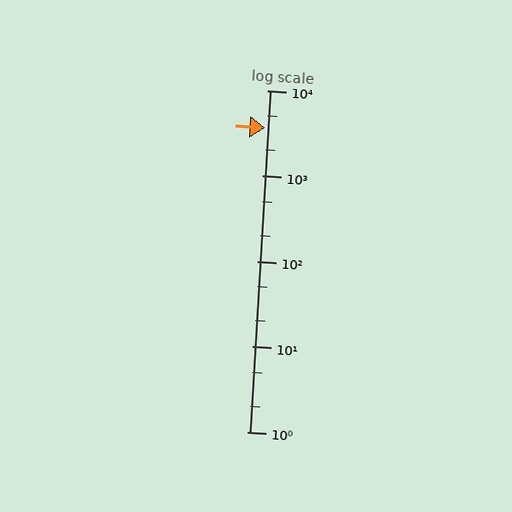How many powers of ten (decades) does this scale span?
The scale spans 4 decades, from 1 to 10000.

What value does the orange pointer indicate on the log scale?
The pointer indicates approximately 3600.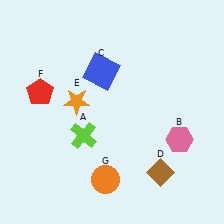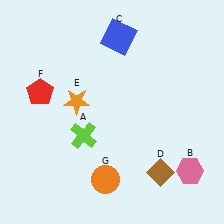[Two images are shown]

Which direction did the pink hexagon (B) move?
The pink hexagon (B) moved down.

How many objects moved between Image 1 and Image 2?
2 objects moved between the two images.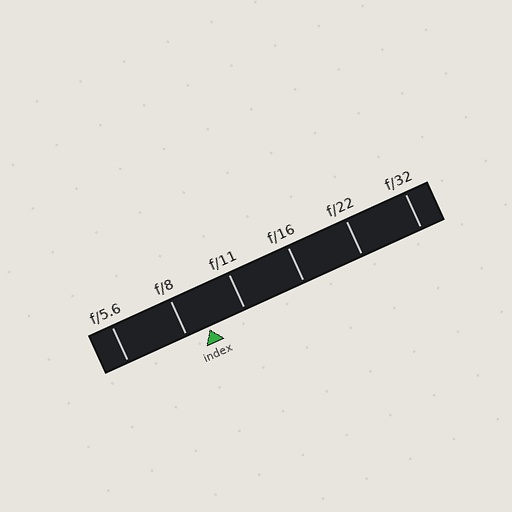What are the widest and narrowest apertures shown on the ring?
The widest aperture shown is f/5.6 and the narrowest is f/32.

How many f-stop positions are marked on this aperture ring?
There are 6 f-stop positions marked.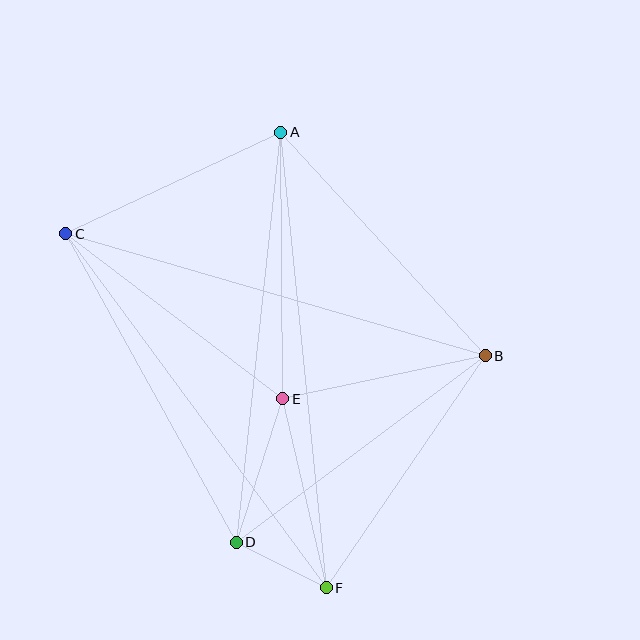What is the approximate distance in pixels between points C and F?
The distance between C and F is approximately 439 pixels.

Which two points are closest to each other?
Points D and F are closest to each other.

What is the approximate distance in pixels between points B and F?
The distance between B and F is approximately 281 pixels.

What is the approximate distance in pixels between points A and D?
The distance between A and D is approximately 412 pixels.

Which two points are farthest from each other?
Points A and F are farthest from each other.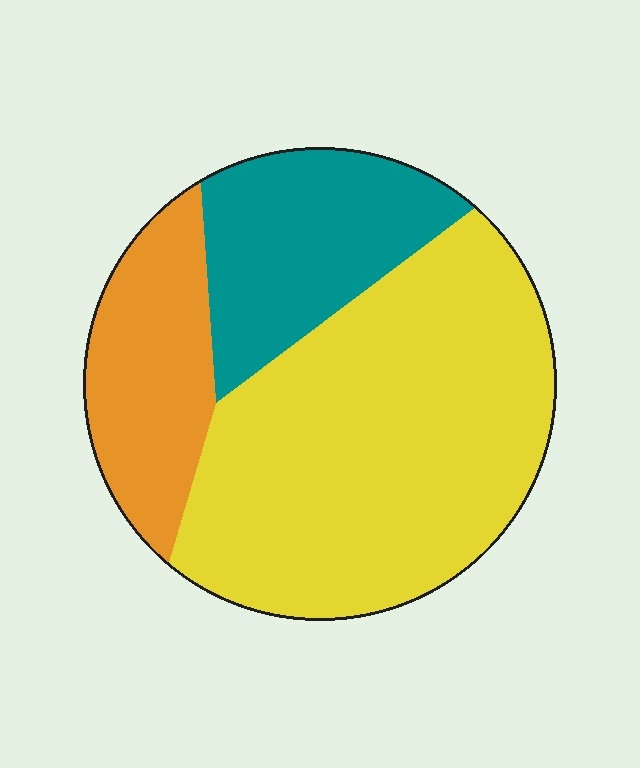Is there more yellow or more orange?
Yellow.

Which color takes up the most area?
Yellow, at roughly 60%.